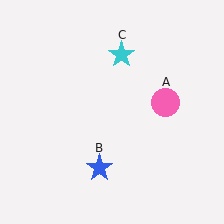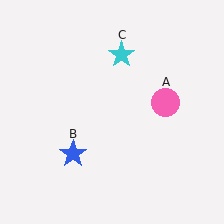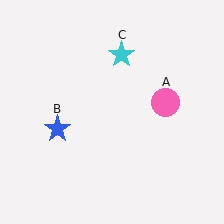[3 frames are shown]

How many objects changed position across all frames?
1 object changed position: blue star (object B).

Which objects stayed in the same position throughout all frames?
Pink circle (object A) and cyan star (object C) remained stationary.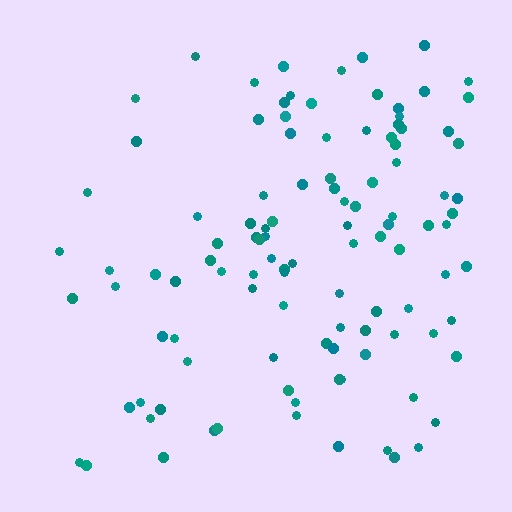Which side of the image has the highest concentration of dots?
The right.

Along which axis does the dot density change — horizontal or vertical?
Horizontal.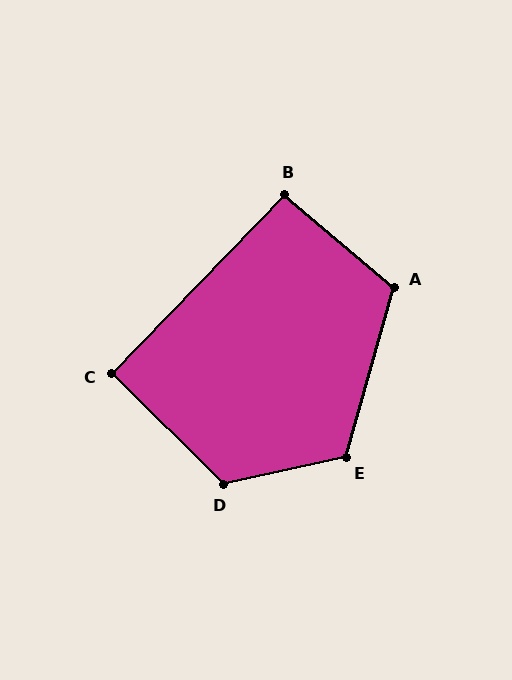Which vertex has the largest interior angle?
D, at approximately 123 degrees.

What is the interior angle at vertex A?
Approximately 114 degrees (obtuse).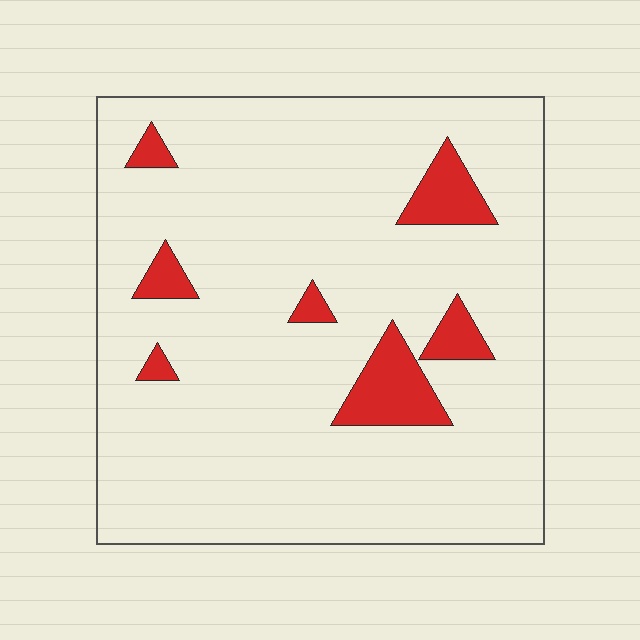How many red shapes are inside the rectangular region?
7.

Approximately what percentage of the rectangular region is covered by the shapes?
Approximately 10%.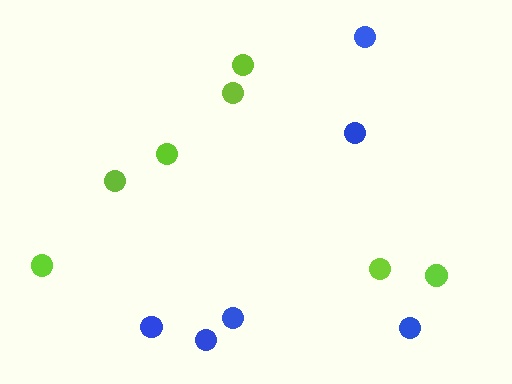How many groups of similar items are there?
There are 2 groups: one group of blue circles (6) and one group of lime circles (7).